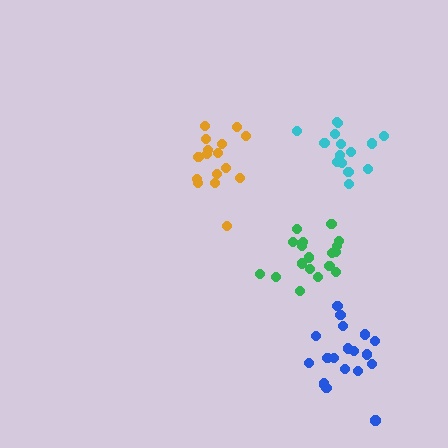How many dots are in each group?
Group 1: 18 dots, Group 2: 16 dots, Group 3: 15 dots, Group 4: 19 dots (68 total).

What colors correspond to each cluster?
The clusters are colored: green, orange, cyan, blue.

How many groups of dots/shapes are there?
There are 4 groups.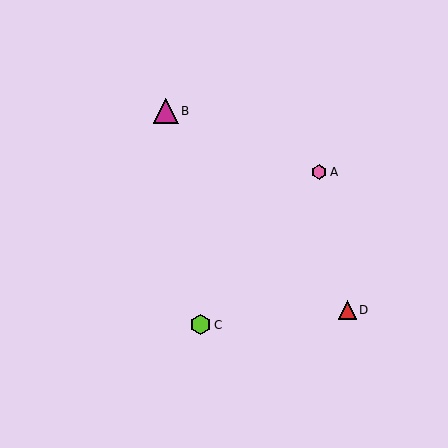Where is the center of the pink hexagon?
The center of the pink hexagon is at (319, 172).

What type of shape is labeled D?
Shape D is a red triangle.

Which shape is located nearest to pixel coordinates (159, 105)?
The magenta triangle (labeled B) at (166, 111) is nearest to that location.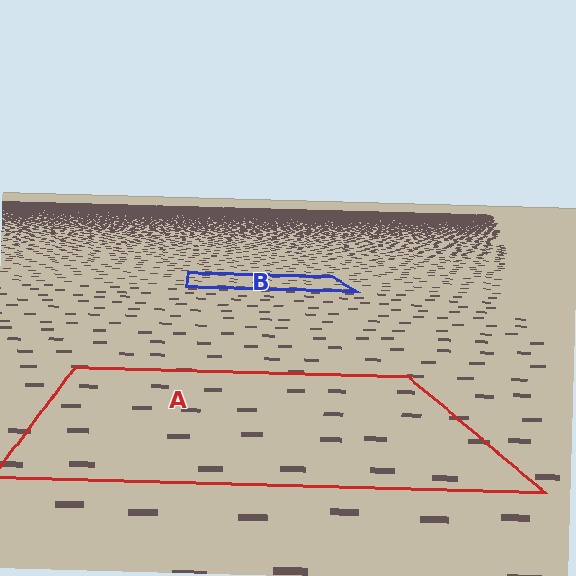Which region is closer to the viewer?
Region A is closer. The texture elements there are larger and more spread out.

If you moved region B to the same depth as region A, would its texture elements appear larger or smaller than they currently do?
They would appear larger. At a closer depth, the same texture elements are projected at a bigger on-screen size.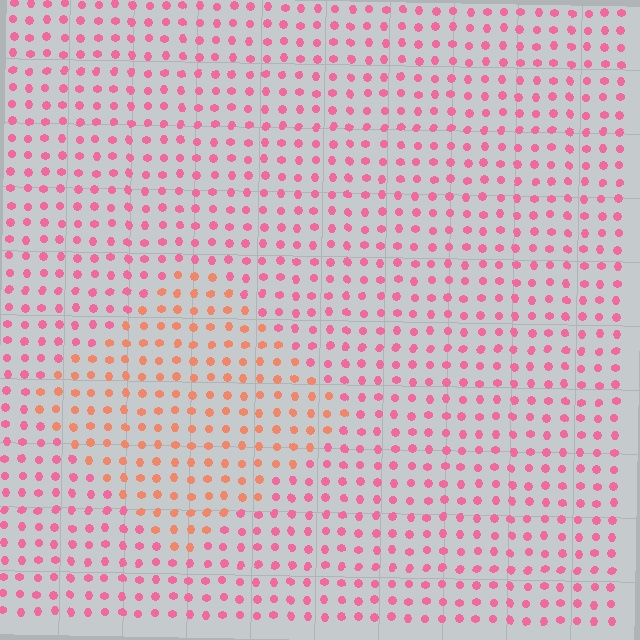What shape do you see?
I see a diamond.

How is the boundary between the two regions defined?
The boundary is defined purely by a slight shift in hue (about 37 degrees). Spacing, size, and orientation are identical on both sides.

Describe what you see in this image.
The image is filled with small pink elements in a uniform arrangement. A diamond-shaped region is visible where the elements are tinted to a slightly different hue, forming a subtle color boundary.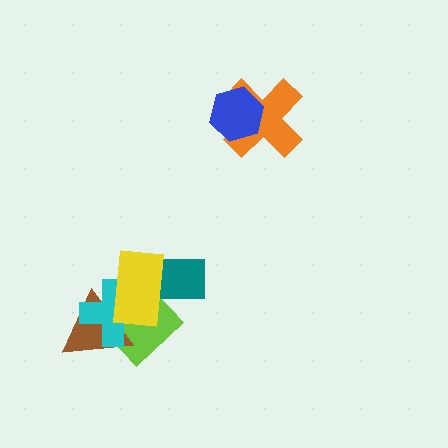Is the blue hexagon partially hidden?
No, no other shape covers it.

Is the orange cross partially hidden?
Yes, it is partially covered by another shape.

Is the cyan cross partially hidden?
Yes, it is partially covered by another shape.